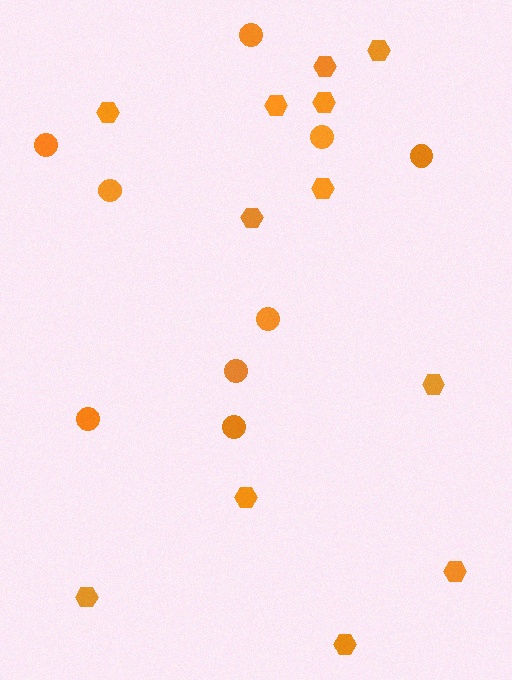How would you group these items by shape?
There are 2 groups: one group of hexagons (12) and one group of circles (9).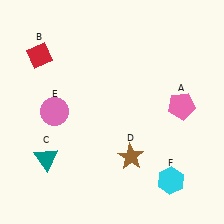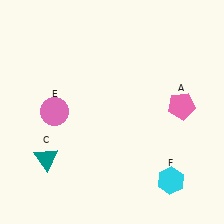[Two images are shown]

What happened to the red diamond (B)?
The red diamond (B) was removed in Image 2. It was in the top-left area of Image 1.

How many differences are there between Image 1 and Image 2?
There are 2 differences between the two images.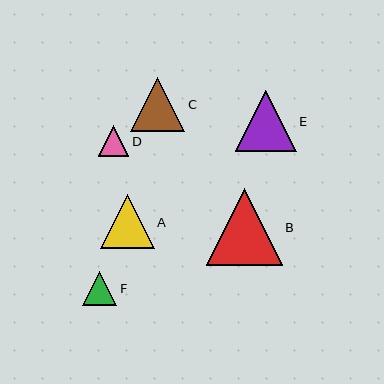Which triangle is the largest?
Triangle B is the largest with a size of approximately 76 pixels.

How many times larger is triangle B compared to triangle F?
Triangle B is approximately 2.2 times the size of triangle F.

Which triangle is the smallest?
Triangle D is the smallest with a size of approximately 30 pixels.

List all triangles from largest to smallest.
From largest to smallest: B, E, C, A, F, D.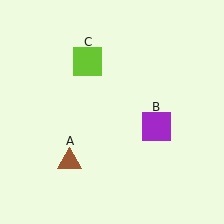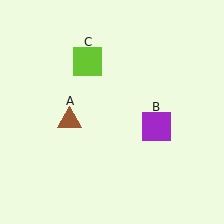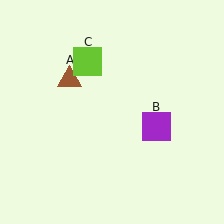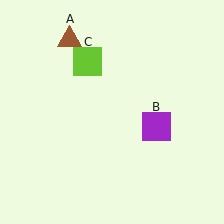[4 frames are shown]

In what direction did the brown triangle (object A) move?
The brown triangle (object A) moved up.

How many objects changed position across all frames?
1 object changed position: brown triangle (object A).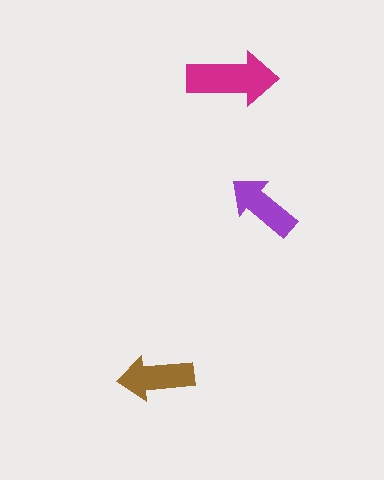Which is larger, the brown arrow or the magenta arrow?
The magenta one.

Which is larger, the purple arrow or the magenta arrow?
The magenta one.